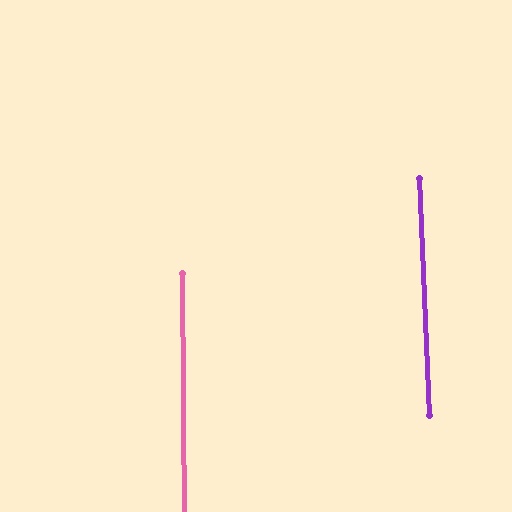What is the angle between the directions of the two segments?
Approximately 2 degrees.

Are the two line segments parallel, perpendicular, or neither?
Parallel — their directions differ by only 1.8°.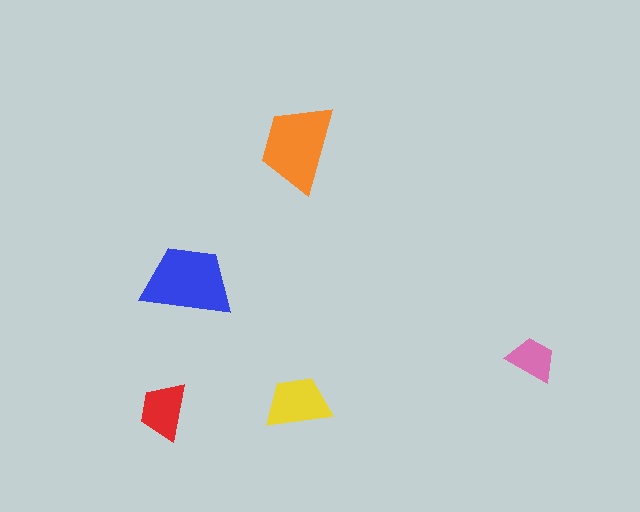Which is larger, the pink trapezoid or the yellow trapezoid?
The yellow one.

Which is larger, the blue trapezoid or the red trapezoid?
The blue one.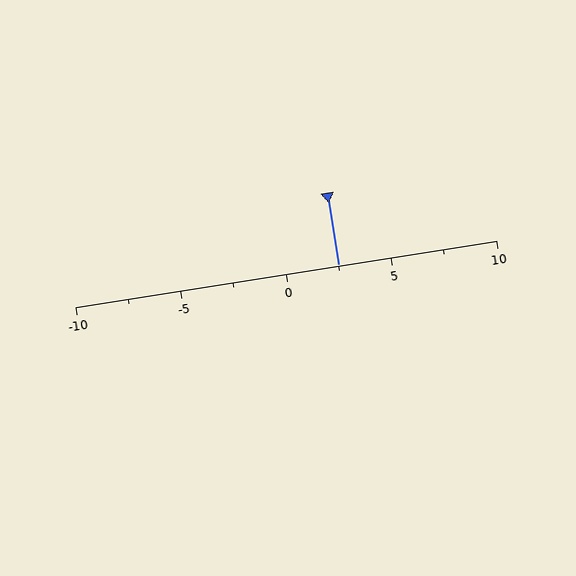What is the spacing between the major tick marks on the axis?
The major ticks are spaced 5 apart.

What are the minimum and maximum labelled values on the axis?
The axis runs from -10 to 10.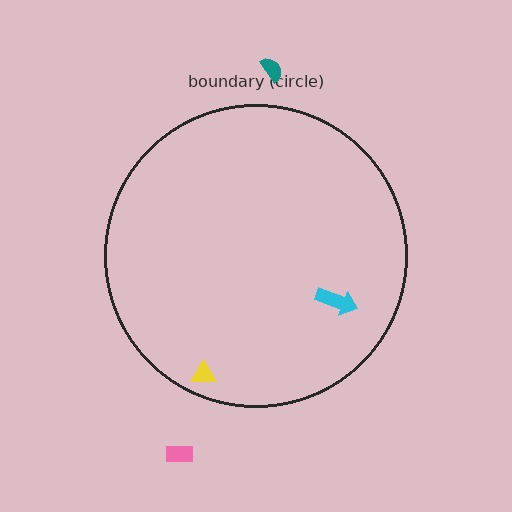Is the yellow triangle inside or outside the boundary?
Inside.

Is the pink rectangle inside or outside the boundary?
Outside.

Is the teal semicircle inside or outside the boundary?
Outside.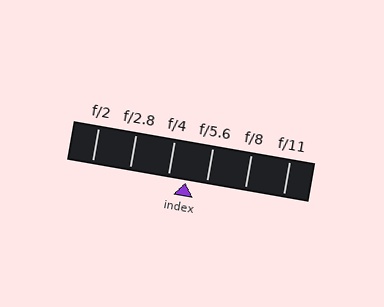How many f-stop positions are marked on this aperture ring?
There are 6 f-stop positions marked.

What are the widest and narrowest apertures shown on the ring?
The widest aperture shown is f/2 and the narrowest is f/11.